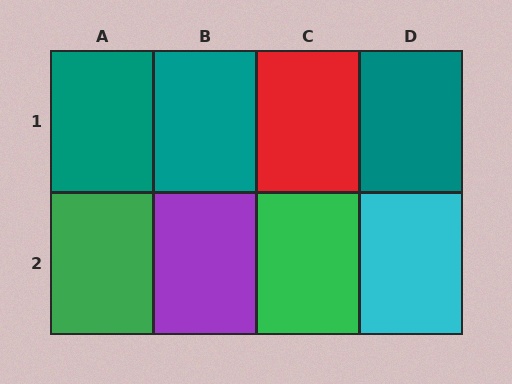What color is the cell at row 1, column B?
Teal.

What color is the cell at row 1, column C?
Red.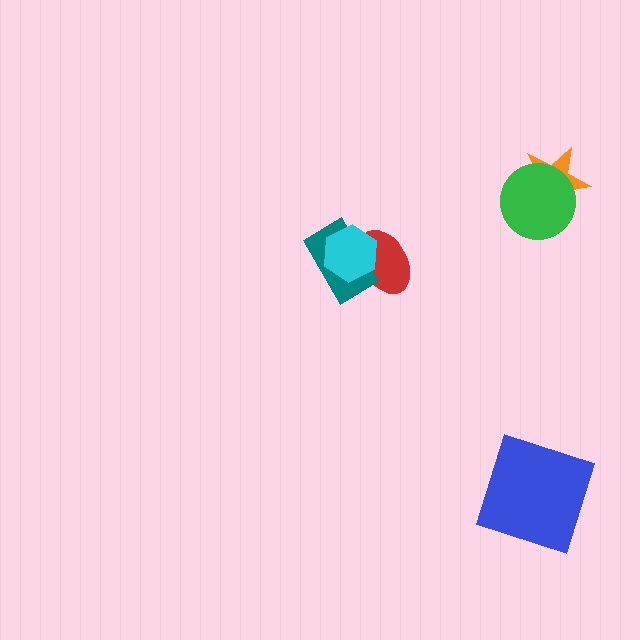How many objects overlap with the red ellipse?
2 objects overlap with the red ellipse.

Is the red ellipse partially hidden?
Yes, it is partially covered by another shape.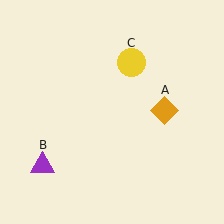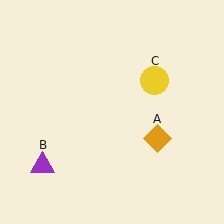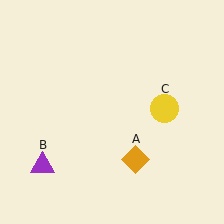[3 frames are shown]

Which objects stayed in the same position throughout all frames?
Purple triangle (object B) remained stationary.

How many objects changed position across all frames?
2 objects changed position: orange diamond (object A), yellow circle (object C).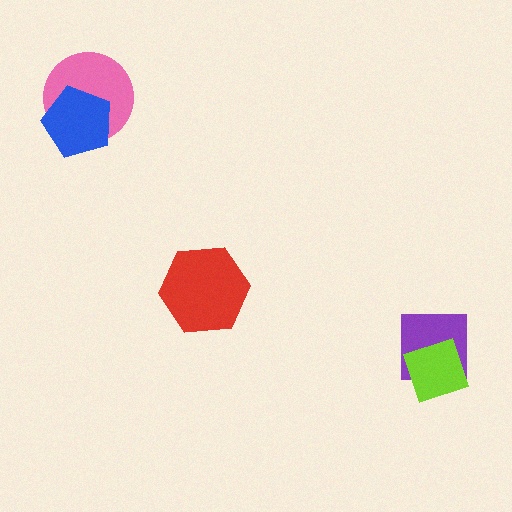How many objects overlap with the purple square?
1 object overlaps with the purple square.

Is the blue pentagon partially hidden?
No, no other shape covers it.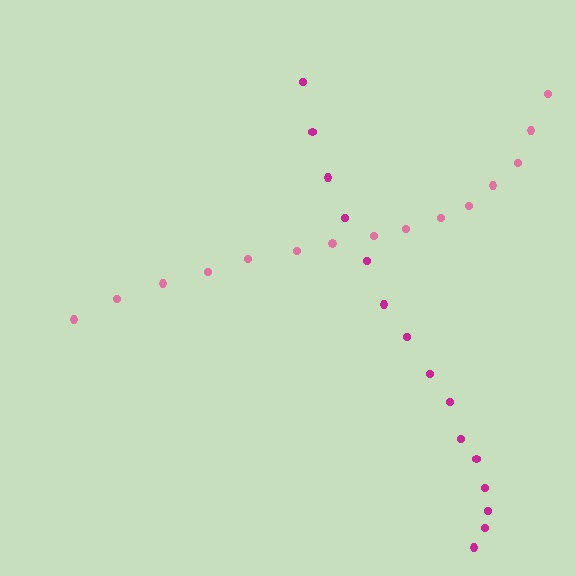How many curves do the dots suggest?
There are 2 distinct paths.